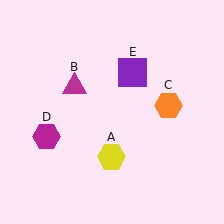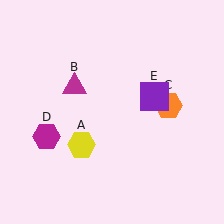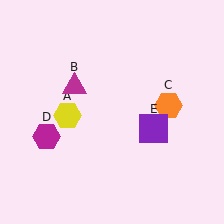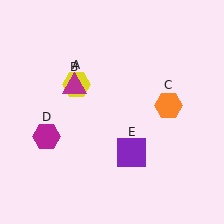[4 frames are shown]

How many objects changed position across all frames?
2 objects changed position: yellow hexagon (object A), purple square (object E).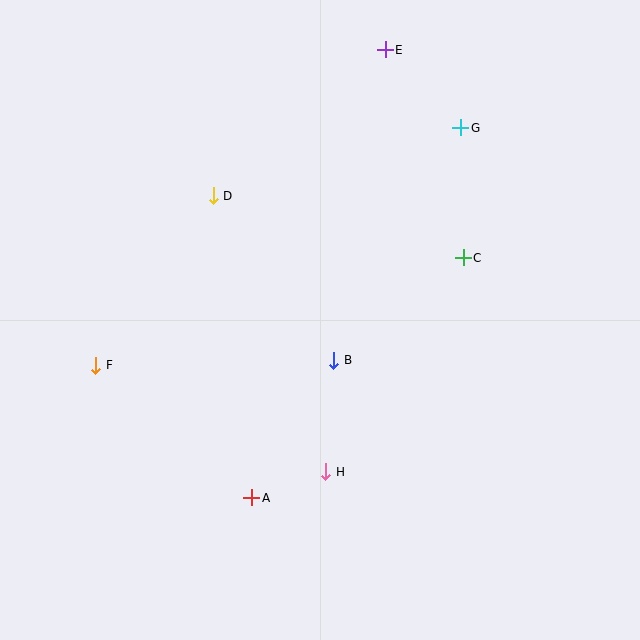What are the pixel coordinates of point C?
Point C is at (463, 258).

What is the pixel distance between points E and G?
The distance between E and G is 109 pixels.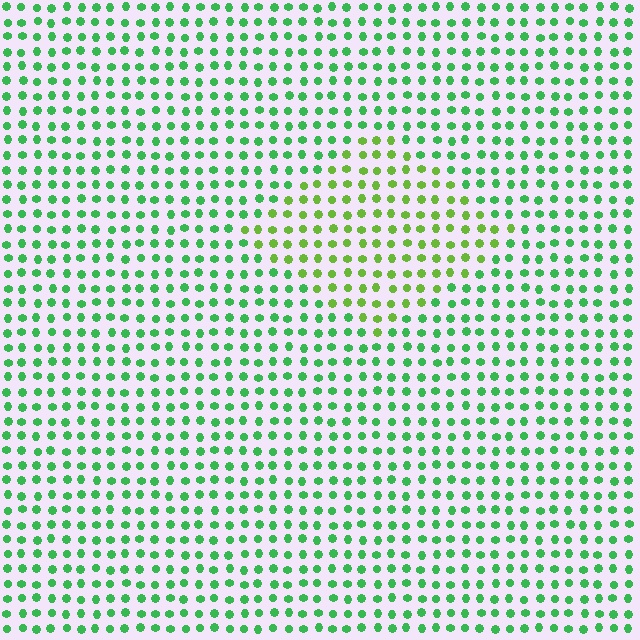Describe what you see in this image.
The image is filled with small green elements in a uniform arrangement. A diamond-shaped region is visible where the elements are tinted to a slightly different hue, forming a subtle color boundary.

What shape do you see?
I see a diamond.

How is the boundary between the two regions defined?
The boundary is defined purely by a slight shift in hue (about 36 degrees). Spacing, size, and orientation are identical on both sides.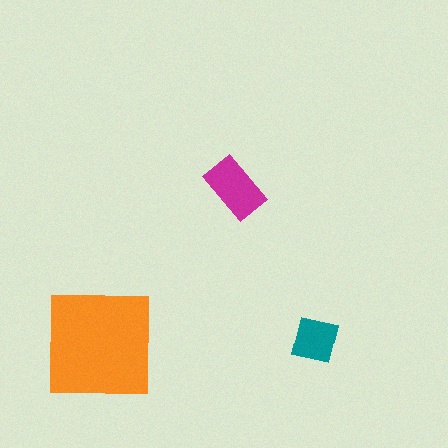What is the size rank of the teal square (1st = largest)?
3rd.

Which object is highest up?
The magenta rectangle is topmost.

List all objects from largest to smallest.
The orange square, the magenta rectangle, the teal square.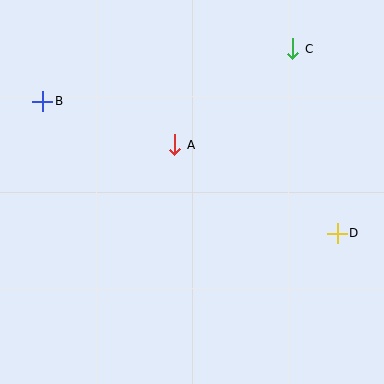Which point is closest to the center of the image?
Point A at (175, 145) is closest to the center.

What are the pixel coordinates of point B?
Point B is at (43, 101).